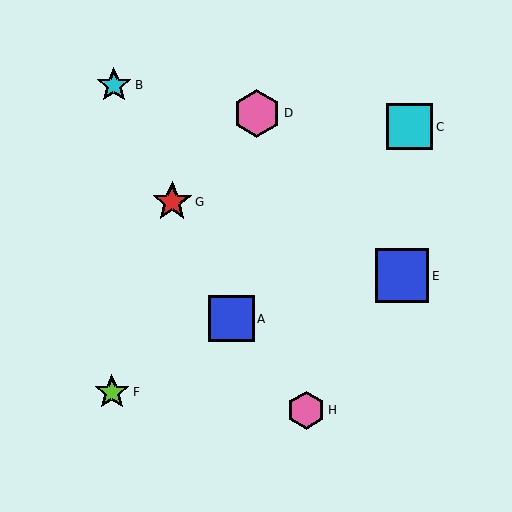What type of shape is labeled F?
Shape F is a lime star.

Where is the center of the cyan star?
The center of the cyan star is at (114, 85).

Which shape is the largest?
The blue square (labeled E) is the largest.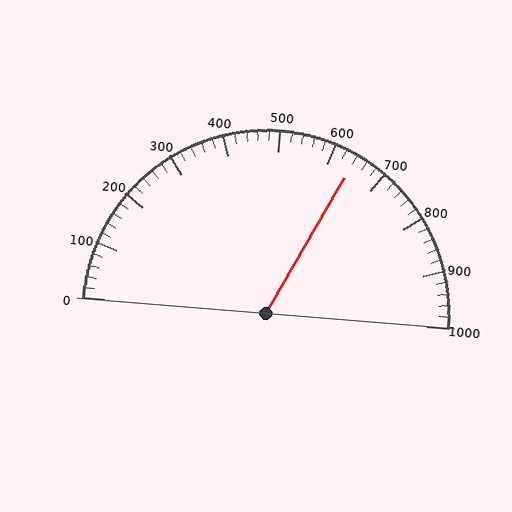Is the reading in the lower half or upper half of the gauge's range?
The reading is in the upper half of the range (0 to 1000).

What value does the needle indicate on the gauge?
The needle indicates approximately 640.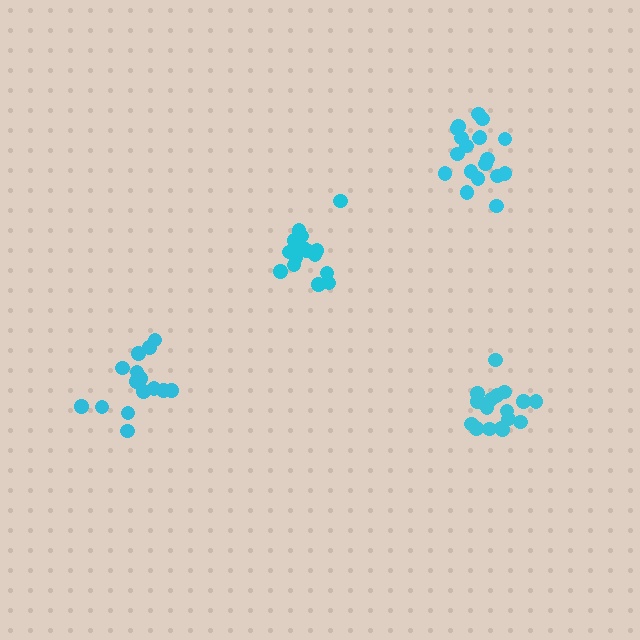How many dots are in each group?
Group 1: 17 dots, Group 2: 15 dots, Group 3: 19 dots, Group 4: 15 dots (66 total).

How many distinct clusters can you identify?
There are 4 distinct clusters.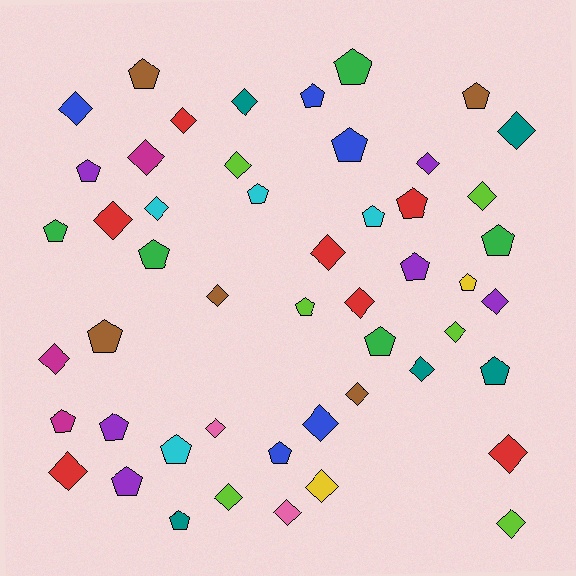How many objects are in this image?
There are 50 objects.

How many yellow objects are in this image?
There are 2 yellow objects.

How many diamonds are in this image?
There are 26 diamonds.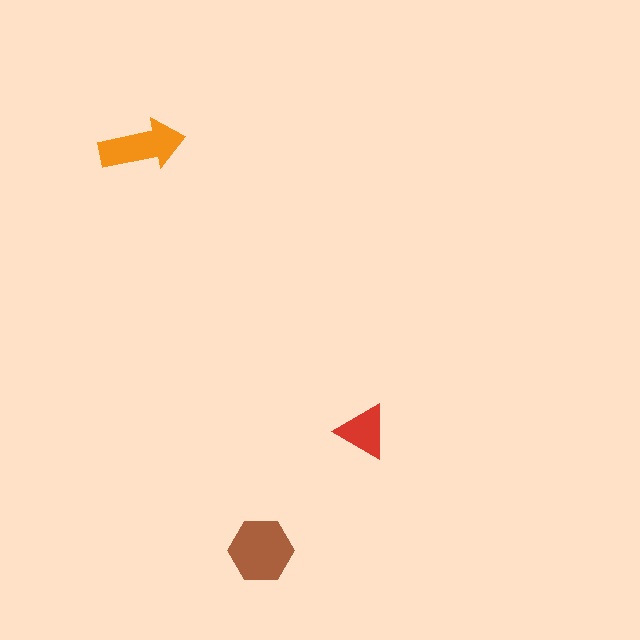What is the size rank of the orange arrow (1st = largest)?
2nd.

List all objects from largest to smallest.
The brown hexagon, the orange arrow, the red triangle.